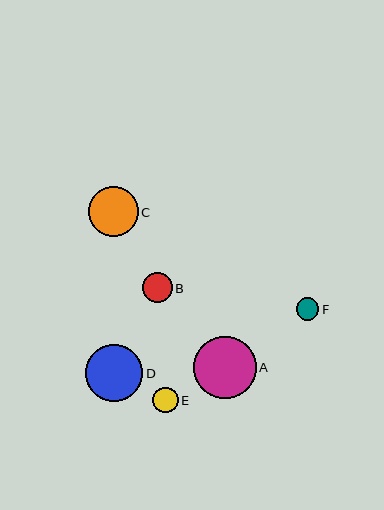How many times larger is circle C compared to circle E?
Circle C is approximately 1.9 times the size of circle E.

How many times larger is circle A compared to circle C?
Circle A is approximately 1.3 times the size of circle C.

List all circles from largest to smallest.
From largest to smallest: A, D, C, B, E, F.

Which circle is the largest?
Circle A is the largest with a size of approximately 62 pixels.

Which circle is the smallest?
Circle F is the smallest with a size of approximately 23 pixels.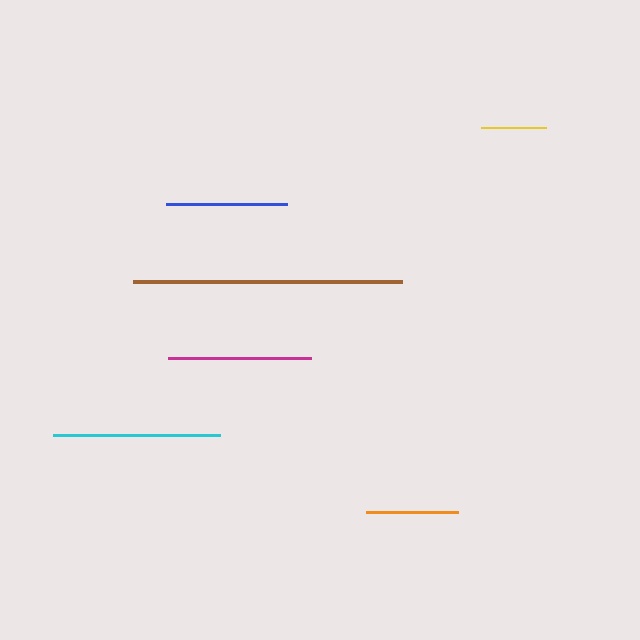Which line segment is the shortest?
The yellow line is the shortest at approximately 65 pixels.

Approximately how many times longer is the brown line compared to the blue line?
The brown line is approximately 2.2 times the length of the blue line.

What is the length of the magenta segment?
The magenta segment is approximately 143 pixels long.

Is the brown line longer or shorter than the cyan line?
The brown line is longer than the cyan line.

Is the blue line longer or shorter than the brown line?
The brown line is longer than the blue line.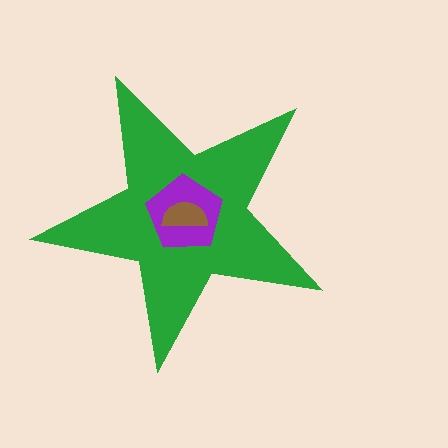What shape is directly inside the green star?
The purple pentagon.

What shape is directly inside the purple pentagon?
The brown semicircle.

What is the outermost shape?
The green star.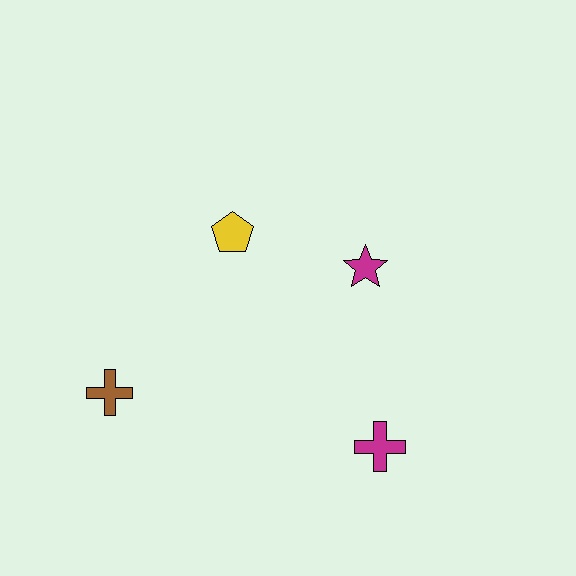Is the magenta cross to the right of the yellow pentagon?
Yes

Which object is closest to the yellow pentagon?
The magenta star is closest to the yellow pentagon.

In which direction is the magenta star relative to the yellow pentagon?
The magenta star is to the right of the yellow pentagon.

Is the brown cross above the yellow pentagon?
No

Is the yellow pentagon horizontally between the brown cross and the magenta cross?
Yes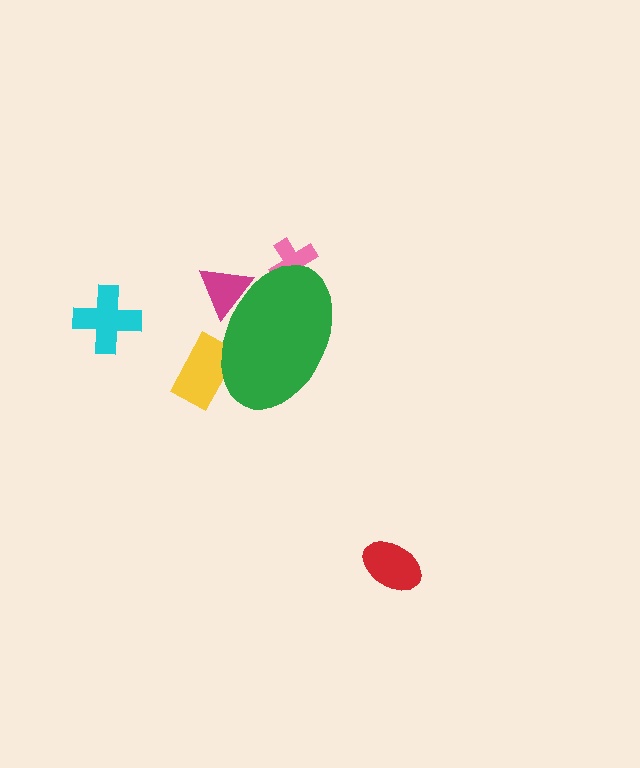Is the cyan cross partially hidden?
No, the cyan cross is fully visible.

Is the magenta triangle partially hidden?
Yes, the magenta triangle is partially hidden behind the green ellipse.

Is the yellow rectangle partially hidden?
Yes, the yellow rectangle is partially hidden behind the green ellipse.